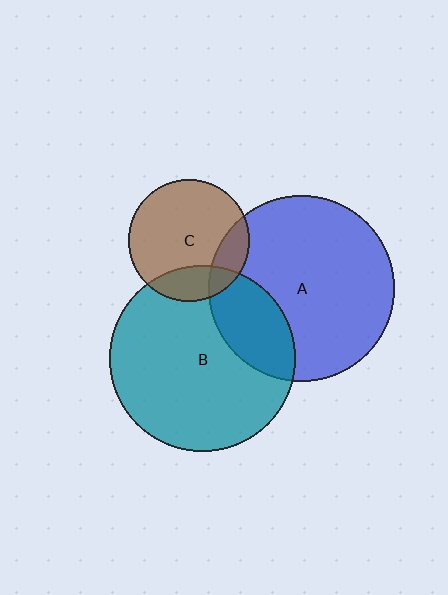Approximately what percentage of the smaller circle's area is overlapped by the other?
Approximately 20%.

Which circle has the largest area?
Circle B (teal).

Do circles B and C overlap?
Yes.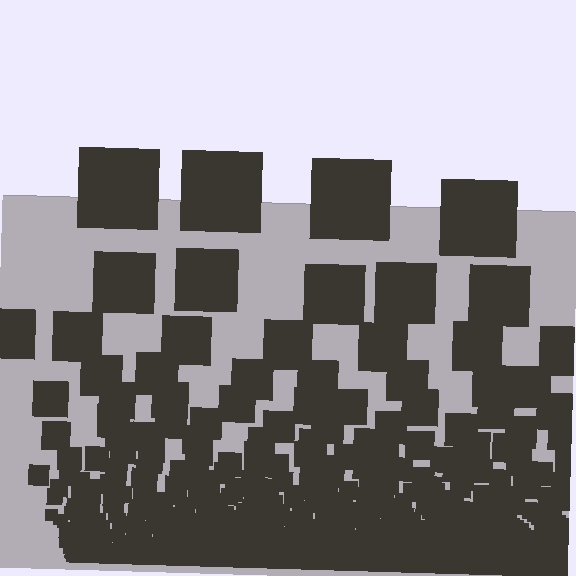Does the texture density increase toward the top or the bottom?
Density increases toward the bottom.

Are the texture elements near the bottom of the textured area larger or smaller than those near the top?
Smaller. The gradient is inverted — elements near the bottom are smaller and denser.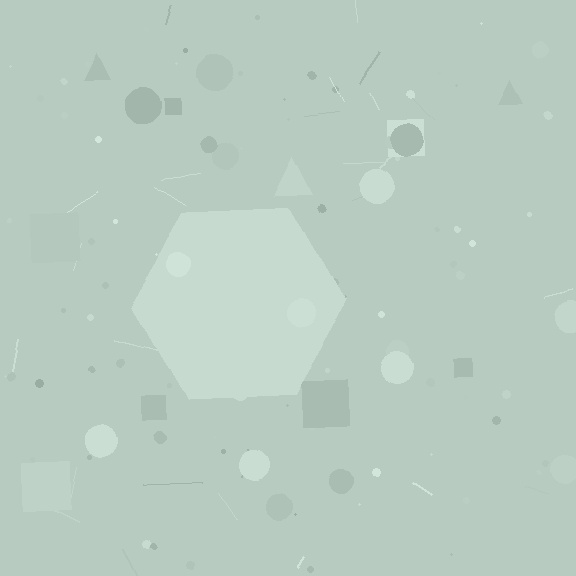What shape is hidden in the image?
A hexagon is hidden in the image.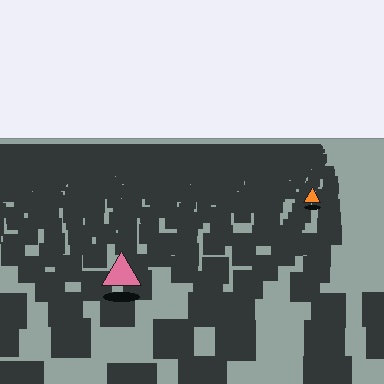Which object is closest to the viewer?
The pink triangle is closest. The texture marks near it are larger and more spread out.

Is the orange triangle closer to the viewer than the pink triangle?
No. The pink triangle is closer — you can tell from the texture gradient: the ground texture is coarser near it.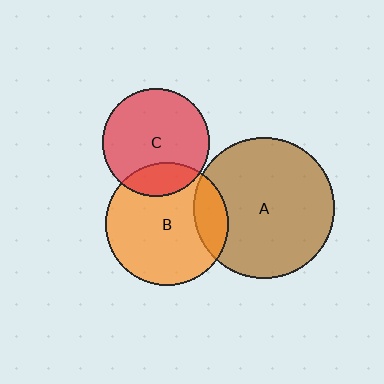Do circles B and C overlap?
Yes.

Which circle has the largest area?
Circle A (brown).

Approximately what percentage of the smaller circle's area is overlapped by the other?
Approximately 20%.